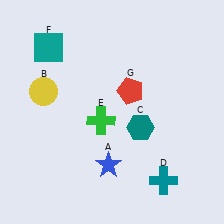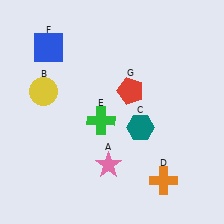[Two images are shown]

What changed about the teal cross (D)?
In Image 1, D is teal. In Image 2, it changed to orange.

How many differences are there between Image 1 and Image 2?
There are 3 differences between the two images.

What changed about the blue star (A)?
In Image 1, A is blue. In Image 2, it changed to pink.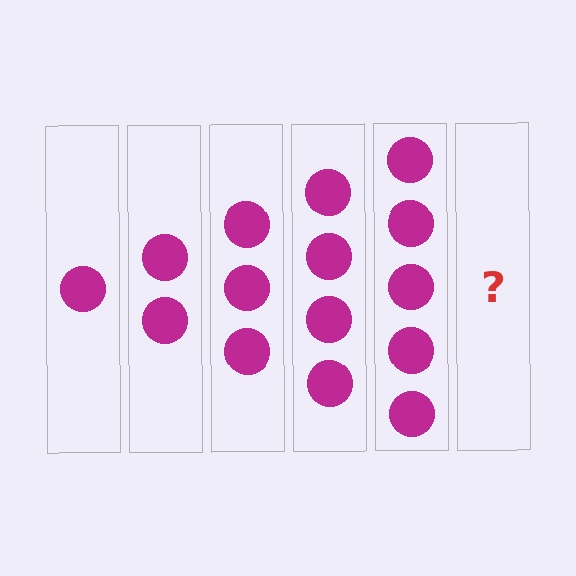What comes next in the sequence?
The next element should be 6 circles.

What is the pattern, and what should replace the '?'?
The pattern is that each step adds one more circle. The '?' should be 6 circles.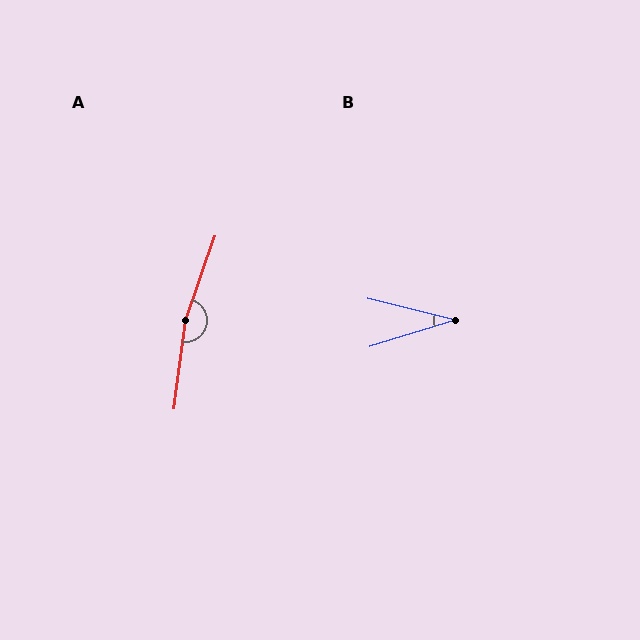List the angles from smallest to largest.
B (31°), A (168°).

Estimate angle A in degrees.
Approximately 168 degrees.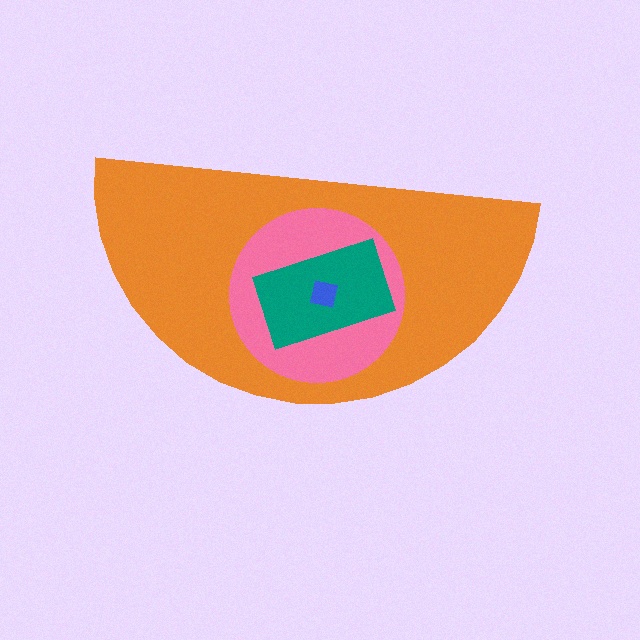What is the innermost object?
The blue square.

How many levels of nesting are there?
4.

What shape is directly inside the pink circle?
The teal rectangle.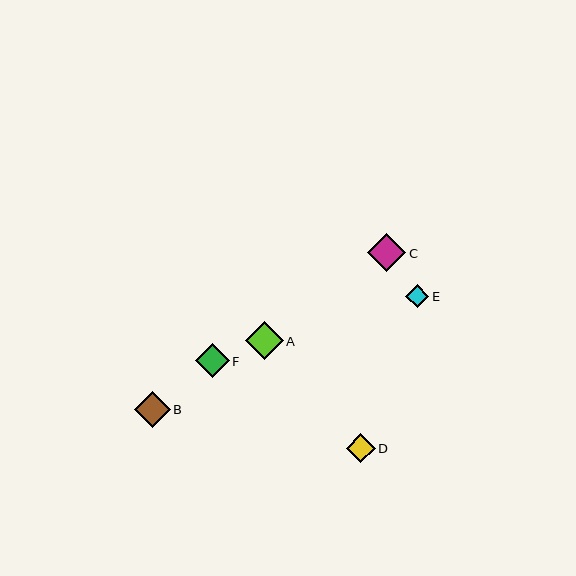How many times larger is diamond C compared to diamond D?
Diamond C is approximately 1.3 times the size of diamond D.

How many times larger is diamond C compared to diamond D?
Diamond C is approximately 1.3 times the size of diamond D.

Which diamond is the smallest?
Diamond E is the smallest with a size of approximately 24 pixels.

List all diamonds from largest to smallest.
From largest to smallest: C, A, B, F, D, E.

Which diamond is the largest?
Diamond C is the largest with a size of approximately 39 pixels.